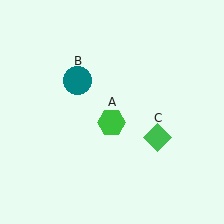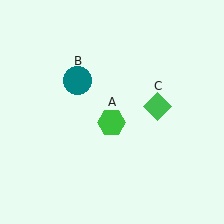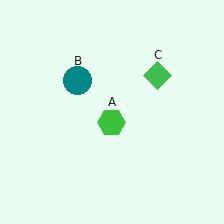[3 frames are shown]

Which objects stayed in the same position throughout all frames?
Green hexagon (object A) and teal circle (object B) remained stationary.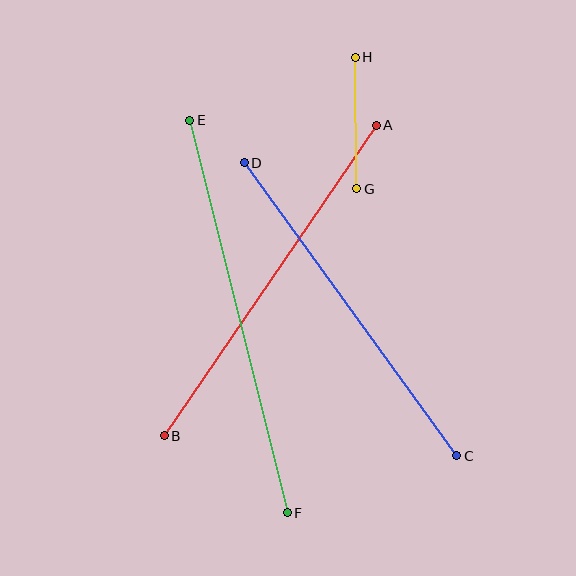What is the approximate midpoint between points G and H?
The midpoint is at approximately (356, 123) pixels.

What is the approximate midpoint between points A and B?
The midpoint is at approximately (270, 281) pixels.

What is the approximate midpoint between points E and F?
The midpoint is at approximately (238, 316) pixels.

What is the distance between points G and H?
The distance is approximately 132 pixels.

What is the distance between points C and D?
The distance is approximately 362 pixels.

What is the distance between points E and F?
The distance is approximately 404 pixels.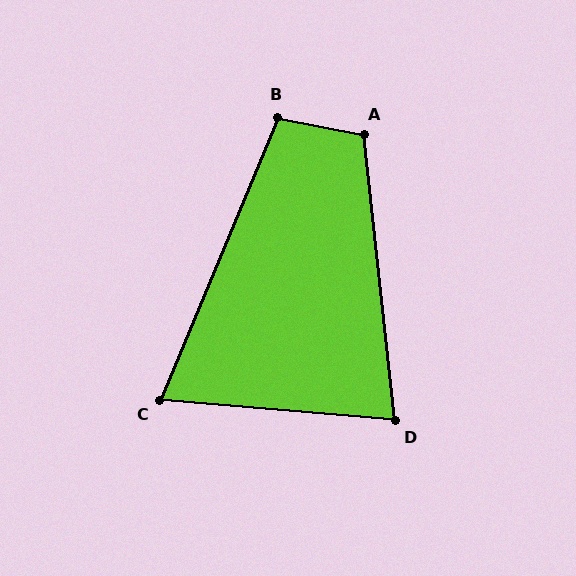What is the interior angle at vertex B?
Approximately 101 degrees (obtuse).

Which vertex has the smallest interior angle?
C, at approximately 72 degrees.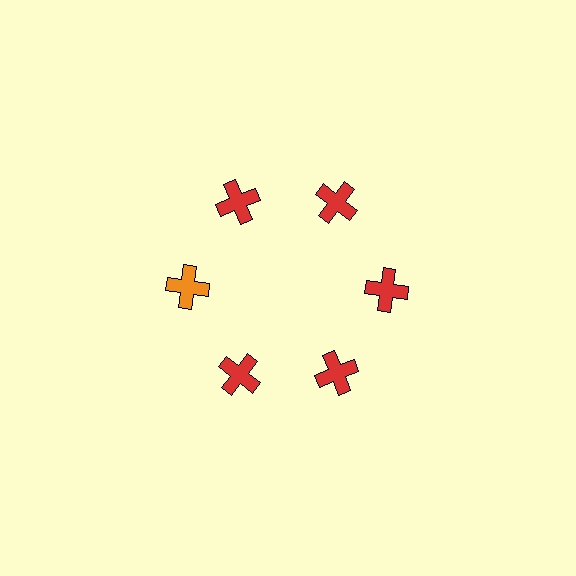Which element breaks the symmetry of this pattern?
The orange cross at roughly the 9 o'clock position breaks the symmetry. All other shapes are red crosses.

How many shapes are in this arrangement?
There are 6 shapes arranged in a ring pattern.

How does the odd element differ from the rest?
It has a different color: orange instead of red.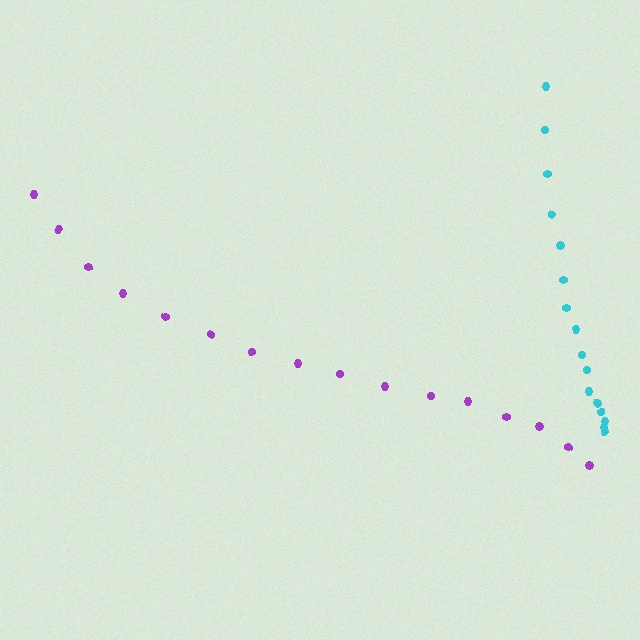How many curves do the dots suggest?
There are 2 distinct paths.